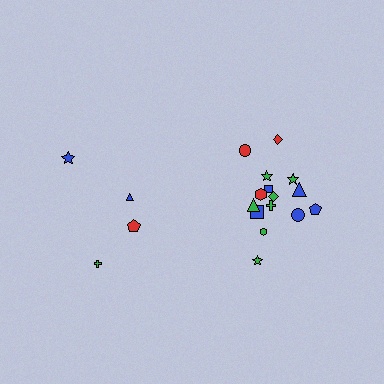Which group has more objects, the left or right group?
The right group.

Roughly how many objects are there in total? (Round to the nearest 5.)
Roughly 20 objects in total.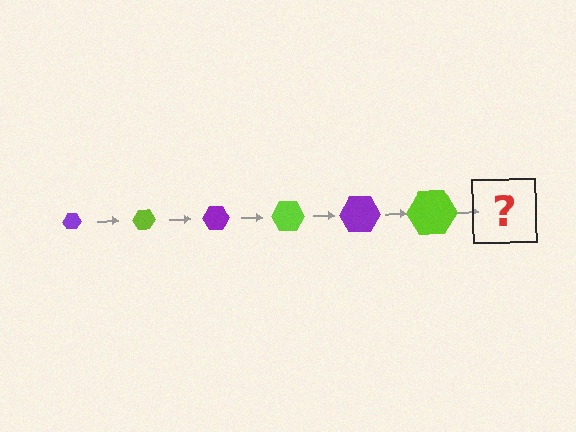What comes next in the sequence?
The next element should be a purple hexagon, larger than the previous one.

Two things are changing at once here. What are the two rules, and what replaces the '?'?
The two rules are that the hexagon grows larger each step and the color cycles through purple and lime. The '?' should be a purple hexagon, larger than the previous one.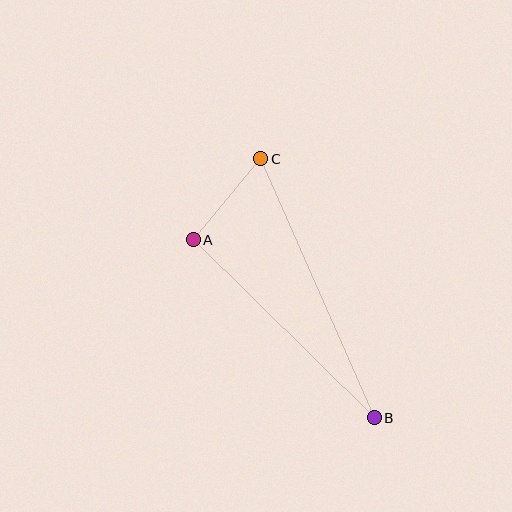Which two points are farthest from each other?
Points B and C are farthest from each other.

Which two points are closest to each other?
Points A and C are closest to each other.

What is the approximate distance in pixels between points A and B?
The distance between A and B is approximately 254 pixels.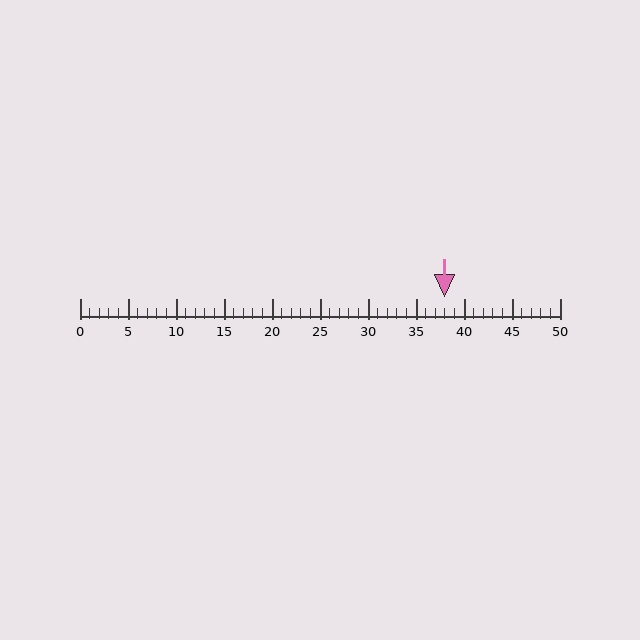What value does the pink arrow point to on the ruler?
The pink arrow points to approximately 38.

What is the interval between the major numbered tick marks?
The major tick marks are spaced 5 units apart.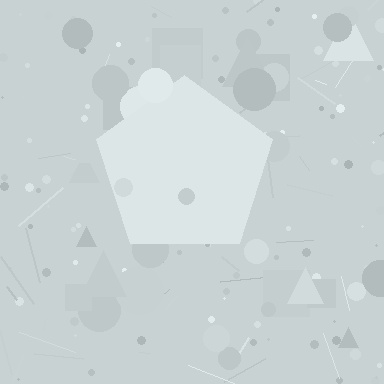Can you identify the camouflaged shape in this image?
The camouflaged shape is a pentagon.